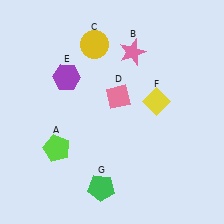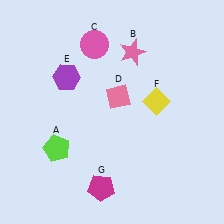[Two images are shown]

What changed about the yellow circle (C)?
In Image 1, C is yellow. In Image 2, it changed to pink.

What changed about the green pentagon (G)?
In Image 1, G is green. In Image 2, it changed to magenta.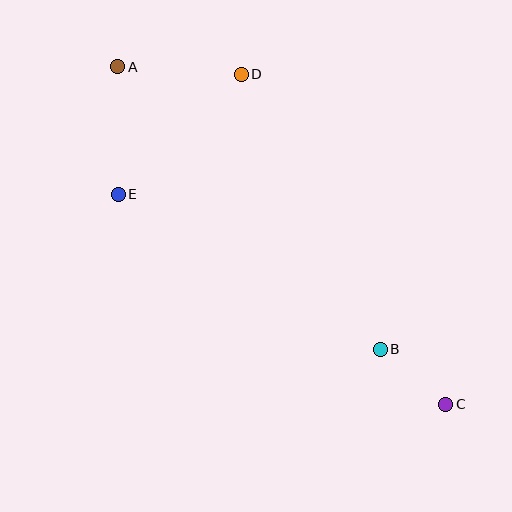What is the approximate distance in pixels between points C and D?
The distance between C and D is approximately 388 pixels.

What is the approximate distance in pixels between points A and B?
The distance between A and B is approximately 385 pixels.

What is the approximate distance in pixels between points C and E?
The distance between C and E is approximately 389 pixels.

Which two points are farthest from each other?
Points A and C are farthest from each other.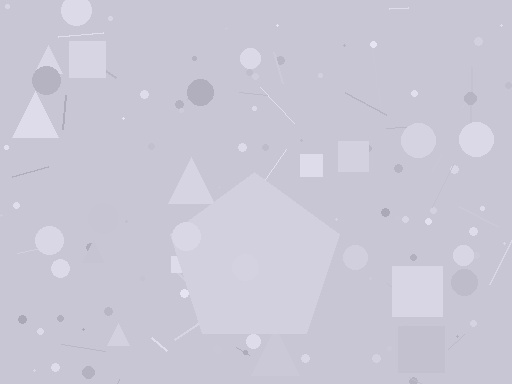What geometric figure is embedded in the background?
A pentagon is embedded in the background.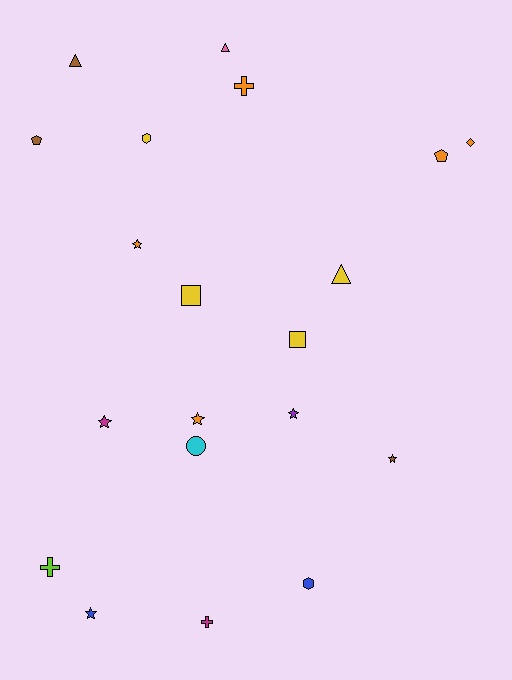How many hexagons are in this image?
There are 2 hexagons.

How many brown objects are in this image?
There are 3 brown objects.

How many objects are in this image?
There are 20 objects.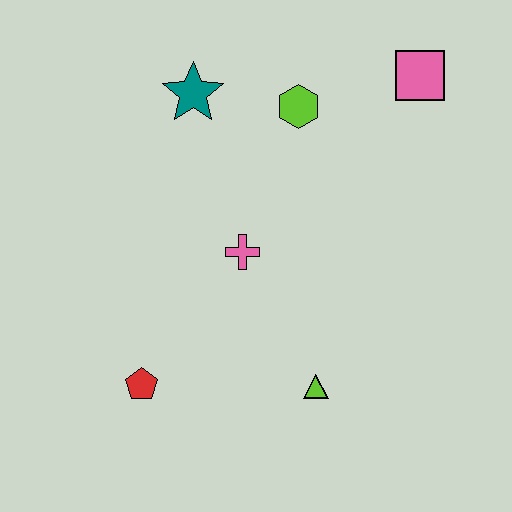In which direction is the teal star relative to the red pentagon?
The teal star is above the red pentagon.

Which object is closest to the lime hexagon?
The teal star is closest to the lime hexagon.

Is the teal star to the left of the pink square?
Yes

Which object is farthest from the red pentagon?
The pink square is farthest from the red pentagon.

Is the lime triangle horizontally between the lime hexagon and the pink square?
Yes